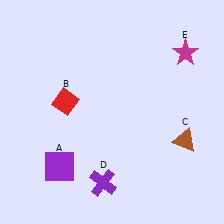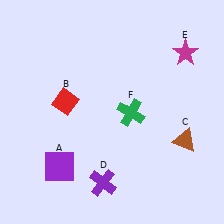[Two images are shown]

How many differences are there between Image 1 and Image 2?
There is 1 difference between the two images.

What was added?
A green cross (F) was added in Image 2.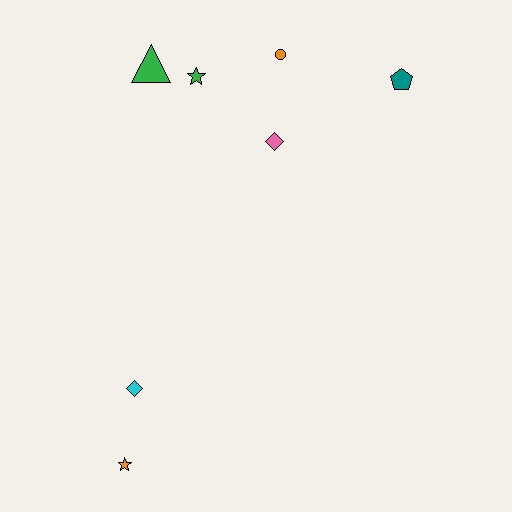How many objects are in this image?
There are 7 objects.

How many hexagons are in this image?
There are no hexagons.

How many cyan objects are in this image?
There is 1 cyan object.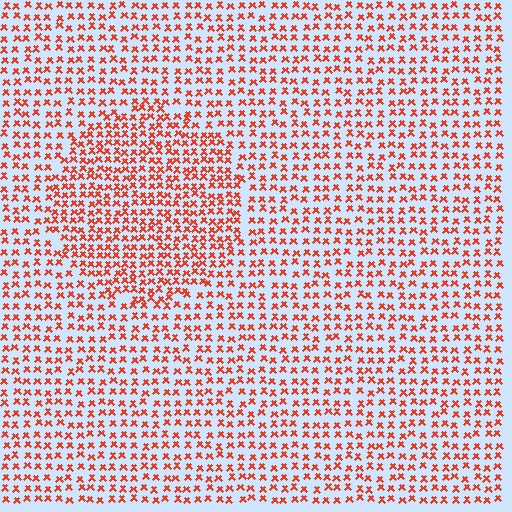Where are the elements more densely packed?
The elements are more densely packed inside the circle boundary.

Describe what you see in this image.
The image contains small red elements arranged at two different densities. A circle-shaped region is visible where the elements are more densely packed than the surrounding area.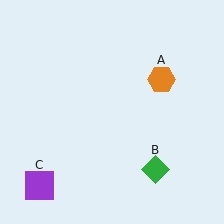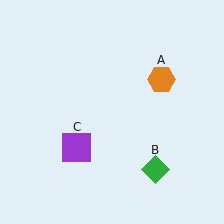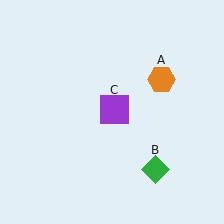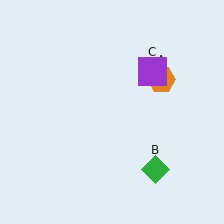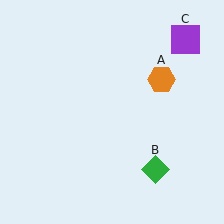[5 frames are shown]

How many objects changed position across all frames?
1 object changed position: purple square (object C).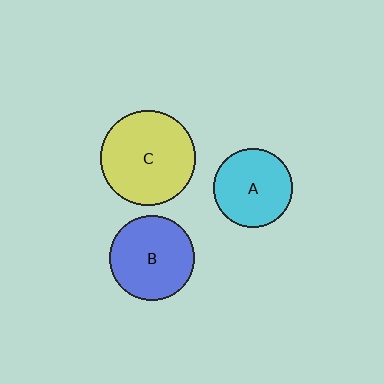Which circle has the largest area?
Circle C (yellow).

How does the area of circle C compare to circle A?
Approximately 1.4 times.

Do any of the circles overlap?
No, none of the circles overlap.